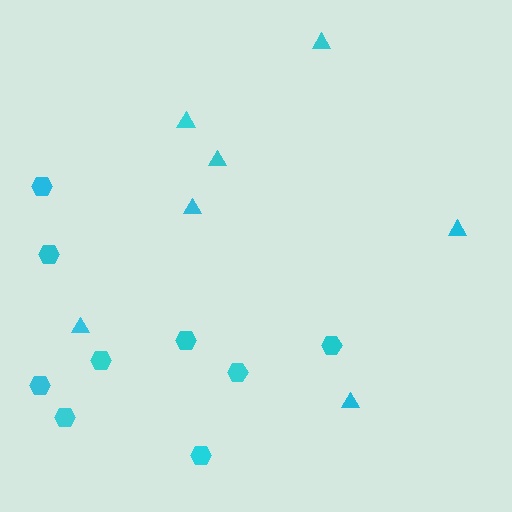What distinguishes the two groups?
There are 2 groups: one group of triangles (7) and one group of hexagons (9).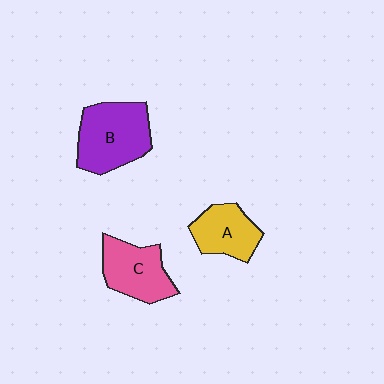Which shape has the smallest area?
Shape A (yellow).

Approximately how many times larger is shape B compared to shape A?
Approximately 1.5 times.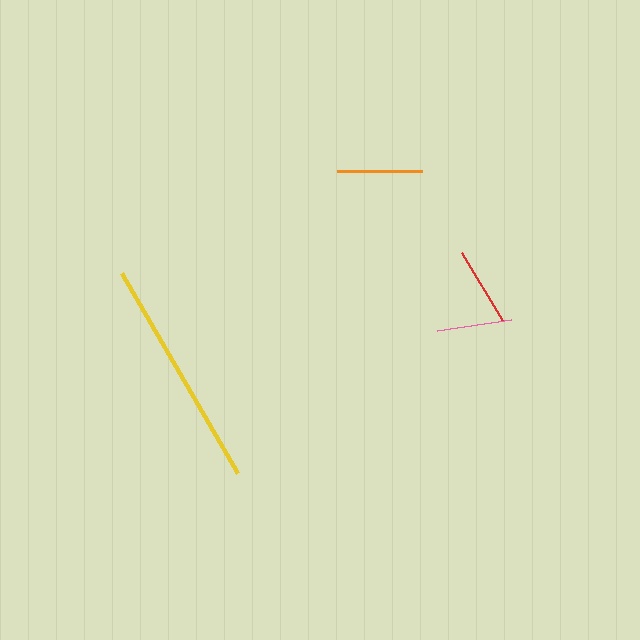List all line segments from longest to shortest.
From longest to shortest: yellow, orange, red, pink.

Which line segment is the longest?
The yellow line is the longest at approximately 231 pixels.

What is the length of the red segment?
The red segment is approximately 79 pixels long.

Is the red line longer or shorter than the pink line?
The red line is longer than the pink line.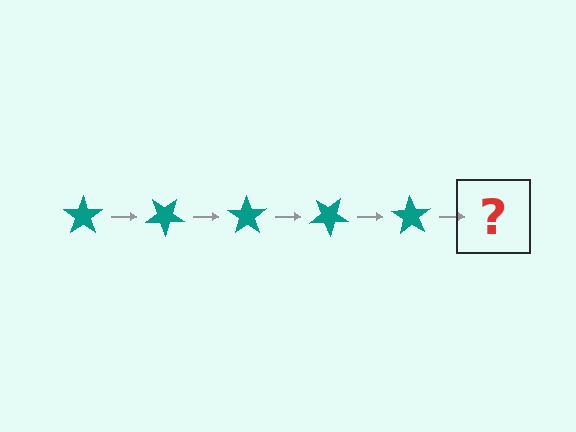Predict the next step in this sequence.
The next step is a teal star rotated 175 degrees.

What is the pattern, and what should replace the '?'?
The pattern is that the star rotates 35 degrees each step. The '?' should be a teal star rotated 175 degrees.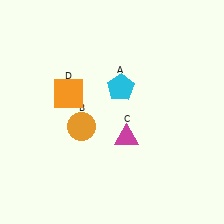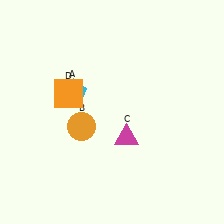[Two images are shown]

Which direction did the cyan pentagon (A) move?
The cyan pentagon (A) moved left.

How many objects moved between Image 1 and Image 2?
1 object moved between the two images.